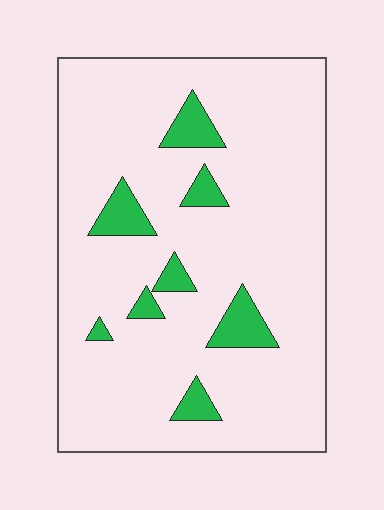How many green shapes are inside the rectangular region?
8.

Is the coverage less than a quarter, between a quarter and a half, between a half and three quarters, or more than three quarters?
Less than a quarter.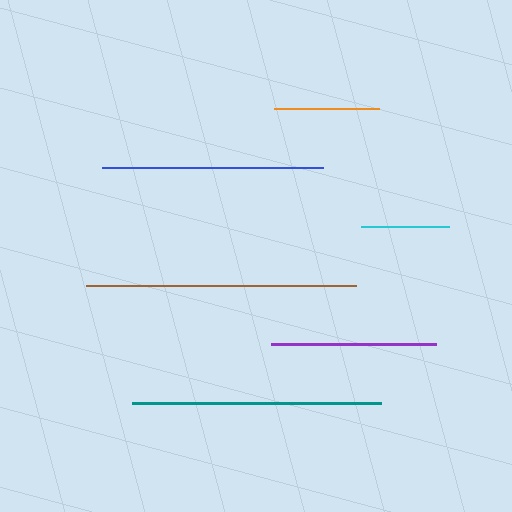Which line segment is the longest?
The brown line is the longest at approximately 270 pixels.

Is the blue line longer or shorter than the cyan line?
The blue line is longer than the cyan line.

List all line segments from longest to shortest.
From longest to shortest: brown, teal, blue, purple, orange, cyan.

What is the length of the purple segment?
The purple segment is approximately 164 pixels long.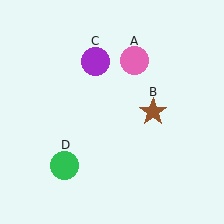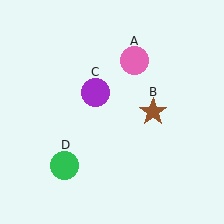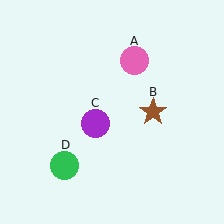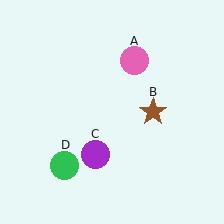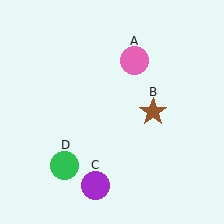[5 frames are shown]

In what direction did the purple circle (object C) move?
The purple circle (object C) moved down.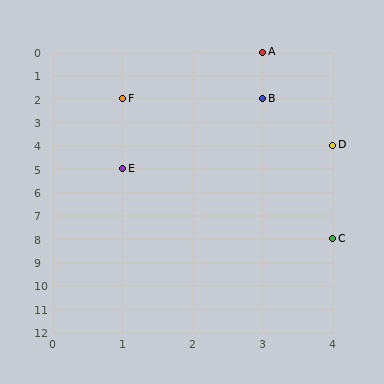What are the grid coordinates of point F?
Point F is at grid coordinates (1, 2).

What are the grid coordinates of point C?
Point C is at grid coordinates (4, 8).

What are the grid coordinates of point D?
Point D is at grid coordinates (4, 4).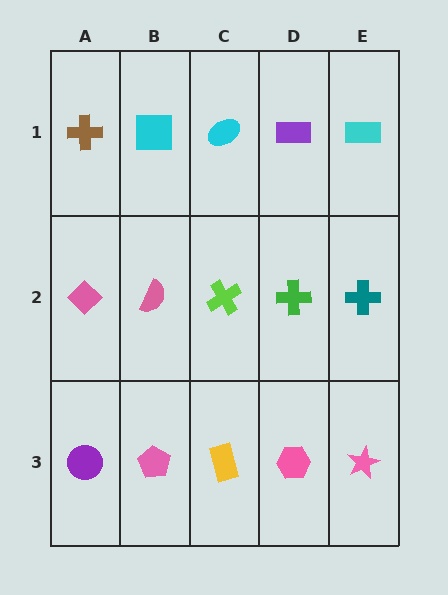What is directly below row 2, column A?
A purple circle.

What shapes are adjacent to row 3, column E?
A teal cross (row 2, column E), a pink hexagon (row 3, column D).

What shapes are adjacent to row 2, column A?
A brown cross (row 1, column A), a purple circle (row 3, column A), a pink semicircle (row 2, column B).